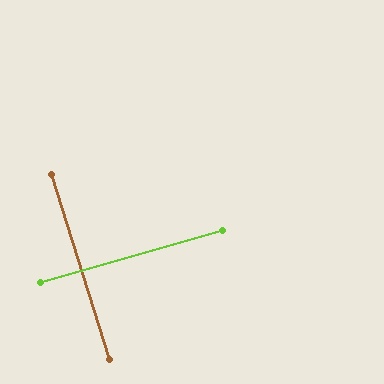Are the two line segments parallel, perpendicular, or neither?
Perpendicular — they meet at approximately 88°.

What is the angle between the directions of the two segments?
Approximately 88 degrees.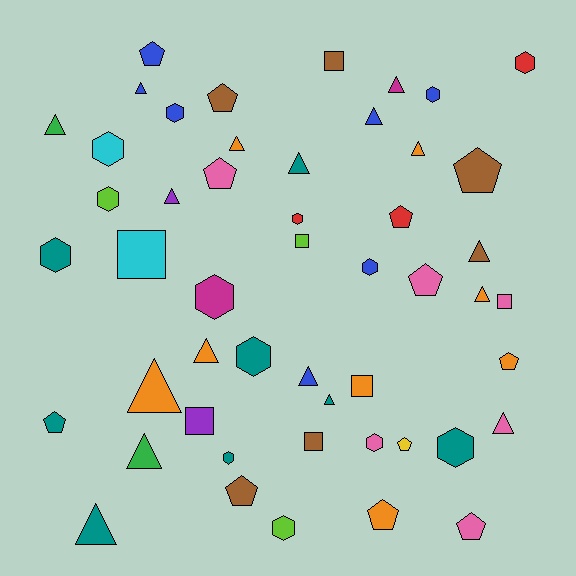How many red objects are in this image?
There are 3 red objects.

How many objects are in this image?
There are 50 objects.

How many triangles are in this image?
There are 17 triangles.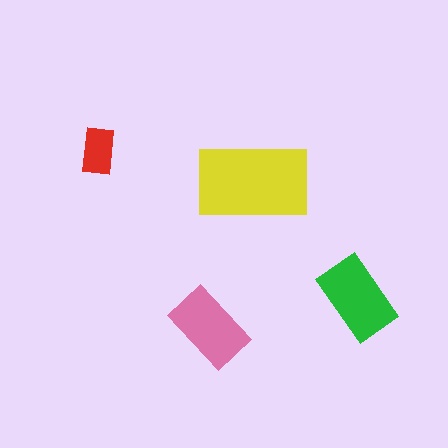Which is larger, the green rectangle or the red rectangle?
The green one.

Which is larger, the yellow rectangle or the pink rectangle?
The yellow one.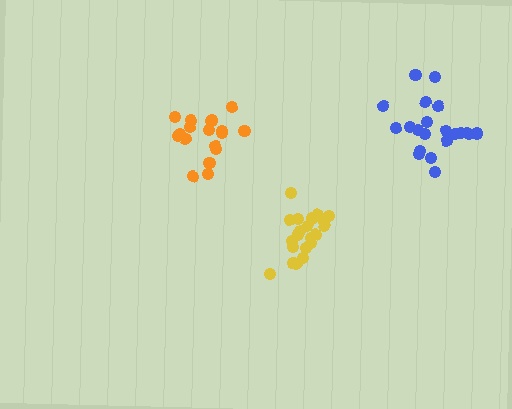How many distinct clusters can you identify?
There are 3 distinct clusters.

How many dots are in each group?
Group 1: 21 dots, Group 2: 18 dots, Group 3: 21 dots (60 total).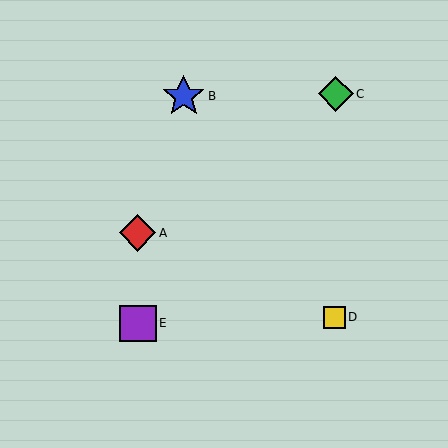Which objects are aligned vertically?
Objects A, E are aligned vertically.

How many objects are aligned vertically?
2 objects (A, E) are aligned vertically.